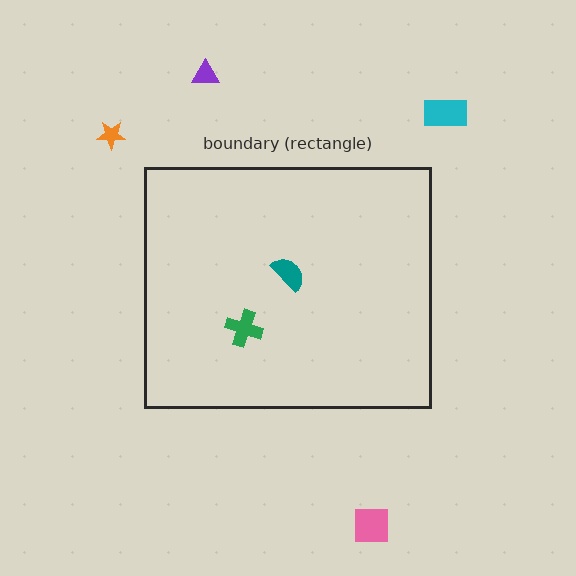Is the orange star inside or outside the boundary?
Outside.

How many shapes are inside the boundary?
2 inside, 4 outside.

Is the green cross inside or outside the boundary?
Inside.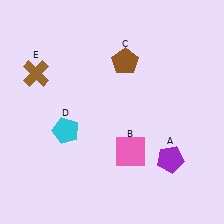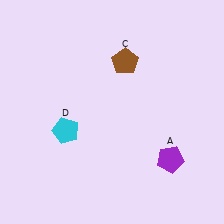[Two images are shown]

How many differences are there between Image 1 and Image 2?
There are 2 differences between the two images.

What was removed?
The pink square (B), the brown cross (E) were removed in Image 2.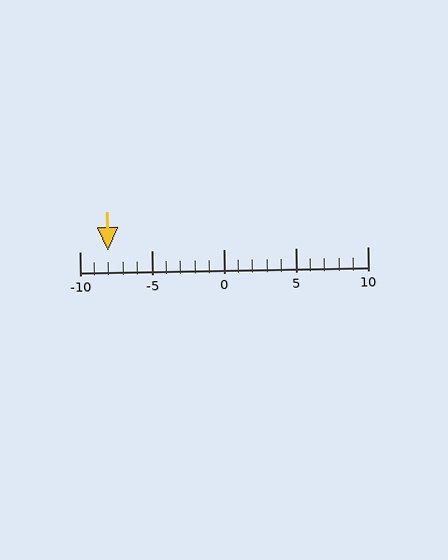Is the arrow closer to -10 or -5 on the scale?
The arrow is closer to -10.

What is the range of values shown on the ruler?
The ruler shows values from -10 to 10.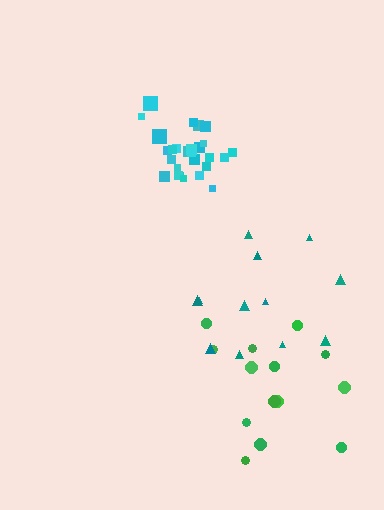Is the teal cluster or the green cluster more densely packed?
Teal.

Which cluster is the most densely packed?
Cyan.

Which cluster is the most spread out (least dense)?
Green.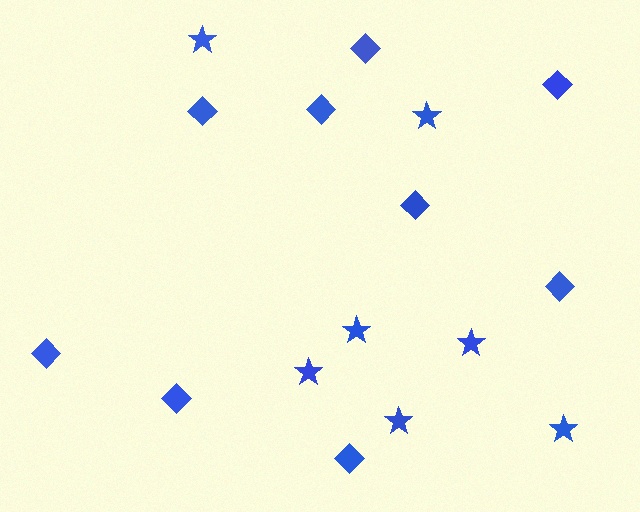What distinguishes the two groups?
There are 2 groups: one group of stars (7) and one group of diamonds (9).